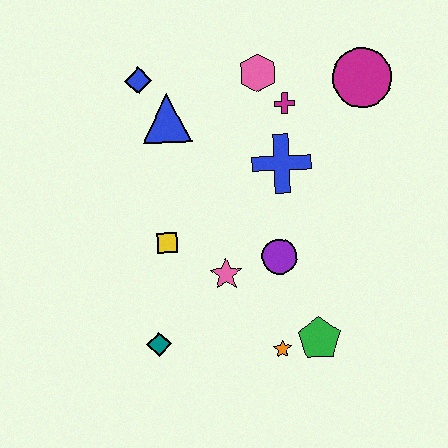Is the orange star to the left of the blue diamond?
No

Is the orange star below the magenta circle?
Yes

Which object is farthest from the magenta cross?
The teal diamond is farthest from the magenta cross.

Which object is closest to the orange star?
The green pentagon is closest to the orange star.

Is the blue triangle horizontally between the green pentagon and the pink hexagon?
No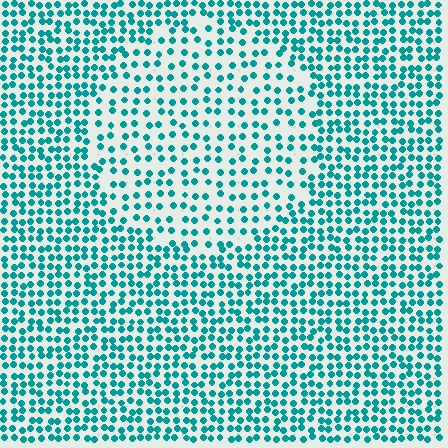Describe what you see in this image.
The image contains small teal elements arranged at two different densities. A circle-shaped region is visible where the elements are less densely packed than the surrounding area.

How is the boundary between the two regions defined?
The boundary is defined by a change in element density (approximately 1.7x ratio). All elements are the same color, size, and shape.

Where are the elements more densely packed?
The elements are more densely packed outside the circle boundary.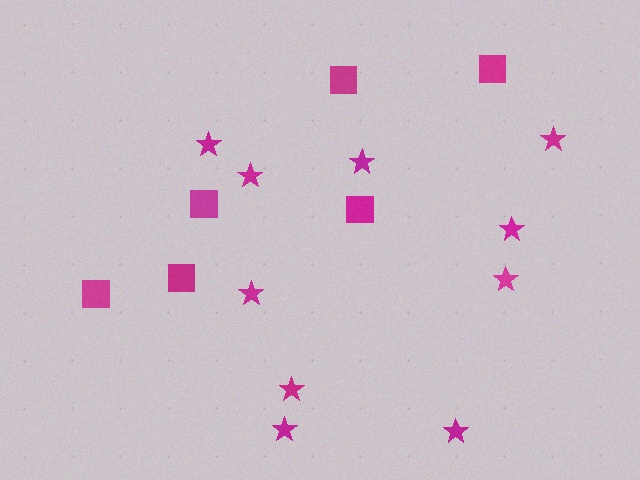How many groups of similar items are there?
There are 2 groups: one group of squares (6) and one group of stars (10).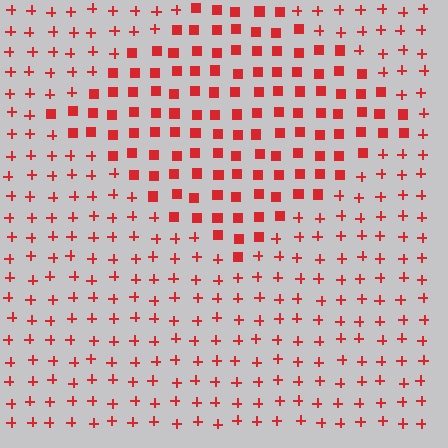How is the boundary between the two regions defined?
The boundary is defined by a change in element shape: squares inside vs. plus signs outside. All elements share the same color and spacing.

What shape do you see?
I see a diamond.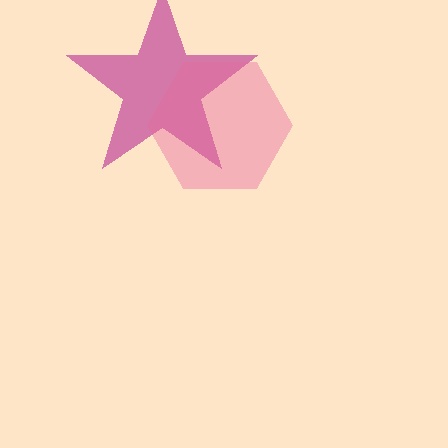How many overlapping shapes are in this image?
There are 2 overlapping shapes in the image.